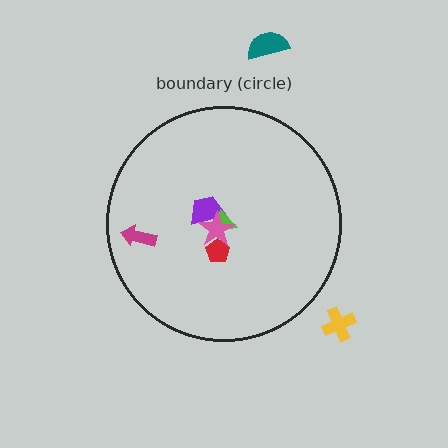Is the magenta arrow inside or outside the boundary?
Inside.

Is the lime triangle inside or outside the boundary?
Inside.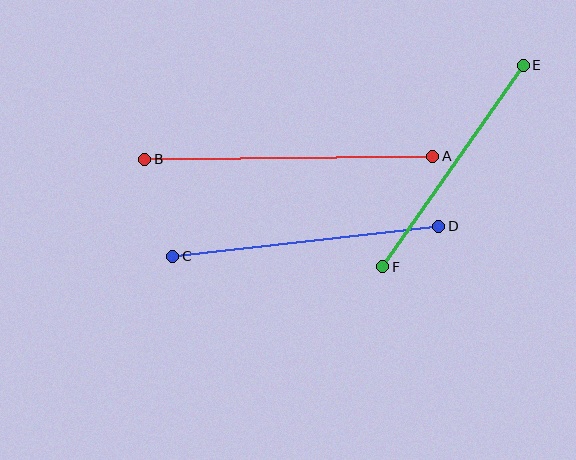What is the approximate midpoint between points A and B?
The midpoint is at approximately (289, 158) pixels.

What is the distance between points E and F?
The distance is approximately 246 pixels.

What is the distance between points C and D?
The distance is approximately 267 pixels.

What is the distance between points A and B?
The distance is approximately 288 pixels.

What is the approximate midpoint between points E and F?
The midpoint is at approximately (453, 166) pixels.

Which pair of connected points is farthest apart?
Points A and B are farthest apart.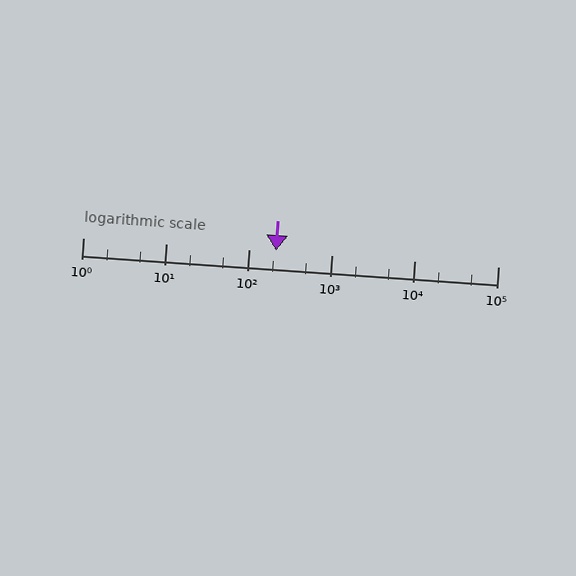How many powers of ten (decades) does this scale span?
The scale spans 5 decades, from 1 to 100000.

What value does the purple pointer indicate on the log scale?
The pointer indicates approximately 210.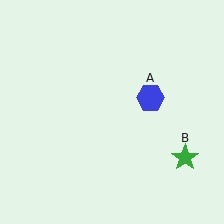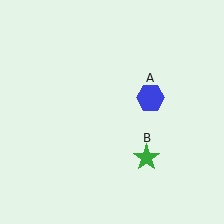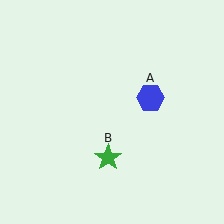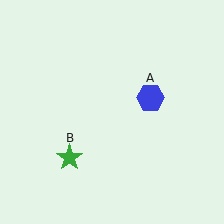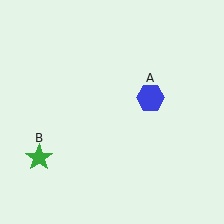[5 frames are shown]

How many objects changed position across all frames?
1 object changed position: green star (object B).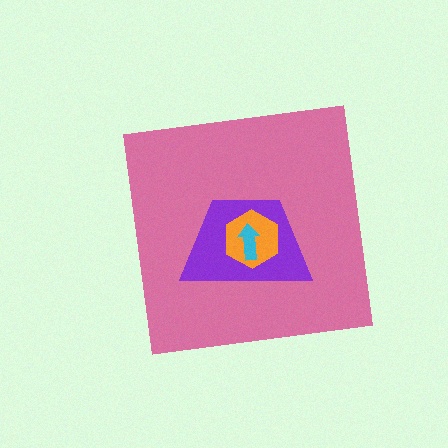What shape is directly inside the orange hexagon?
The cyan arrow.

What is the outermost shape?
The pink square.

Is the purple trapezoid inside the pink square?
Yes.